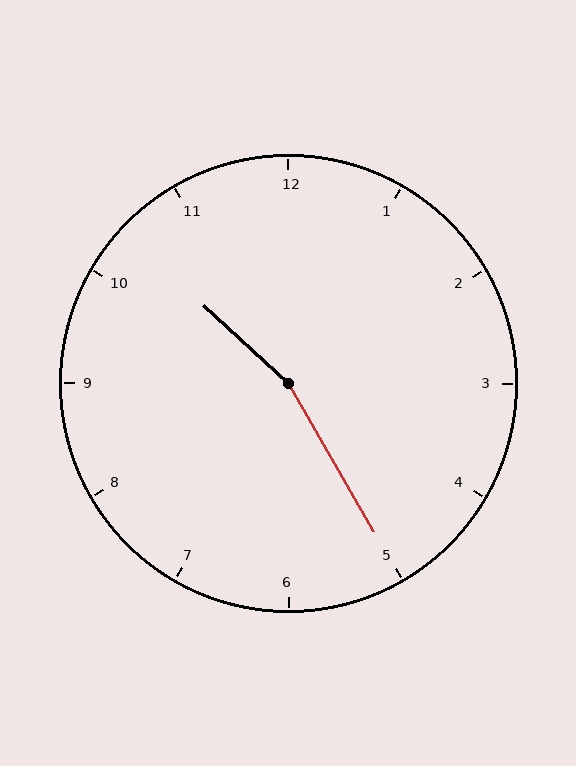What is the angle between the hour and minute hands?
Approximately 162 degrees.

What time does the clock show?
10:25.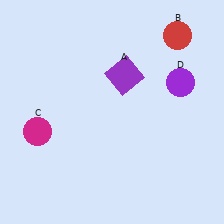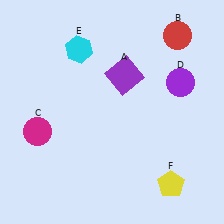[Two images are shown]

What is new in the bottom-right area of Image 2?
A yellow pentagon (F) was added in the bottom-right area of Image 2.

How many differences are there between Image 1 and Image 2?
There are 2 differences between the two images.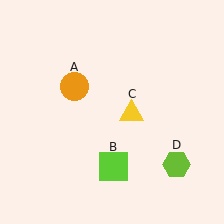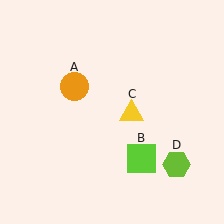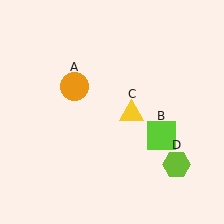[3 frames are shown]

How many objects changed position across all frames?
1 object changed position: lime square (object B).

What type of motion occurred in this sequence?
The lime square (object B) rotated counterclockwise around the center of the scene.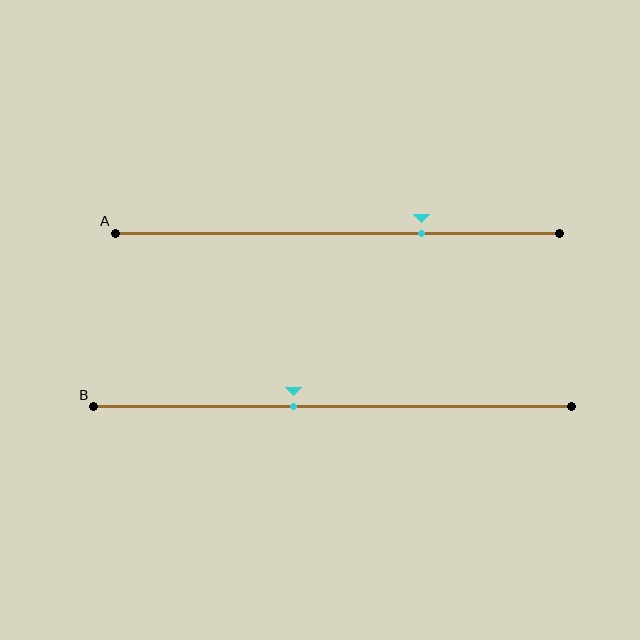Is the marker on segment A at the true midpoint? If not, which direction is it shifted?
No, the marker on segment A is shifted to the right by about 19% of the segment length.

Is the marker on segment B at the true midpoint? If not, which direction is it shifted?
No, the marker on segment B is shifted to the left by about 8% of the segment length.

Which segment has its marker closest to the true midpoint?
Segment B has its marker closest to the true midpoint.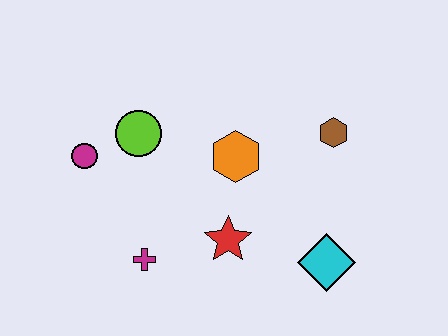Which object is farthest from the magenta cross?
The brown hexagon is farthest from the magenta cross.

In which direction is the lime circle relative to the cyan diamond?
The lime circle is to the left of the cyan diamond.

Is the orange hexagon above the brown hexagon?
No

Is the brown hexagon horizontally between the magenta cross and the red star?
No